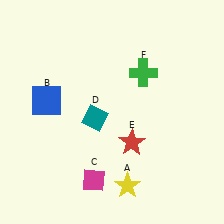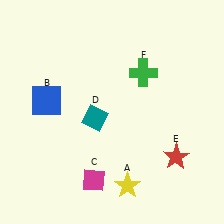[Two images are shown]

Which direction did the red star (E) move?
The red star (E) moved right.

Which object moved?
The red star (E) moved right.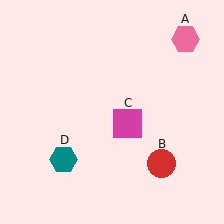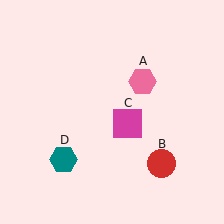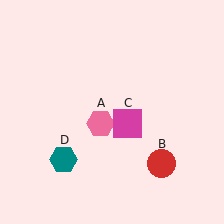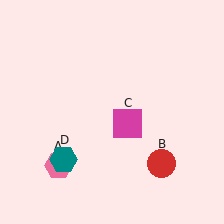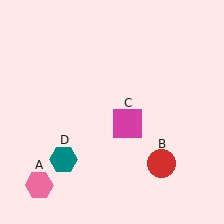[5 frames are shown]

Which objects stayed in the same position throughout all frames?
Red circle (object B) and magenta square (object C) and teal hexagon (object D) remained stationary.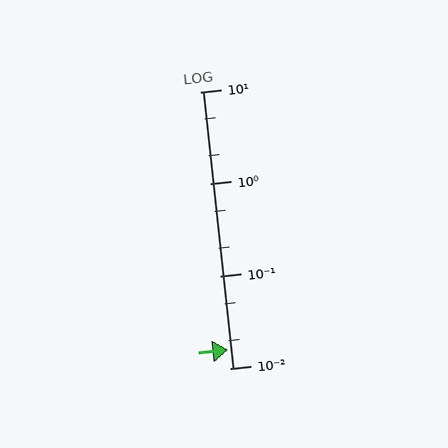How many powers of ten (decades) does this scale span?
The scale spans 3 decades, from 0.01 to 10.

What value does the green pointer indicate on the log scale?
The pointer indicates approximately 0.016.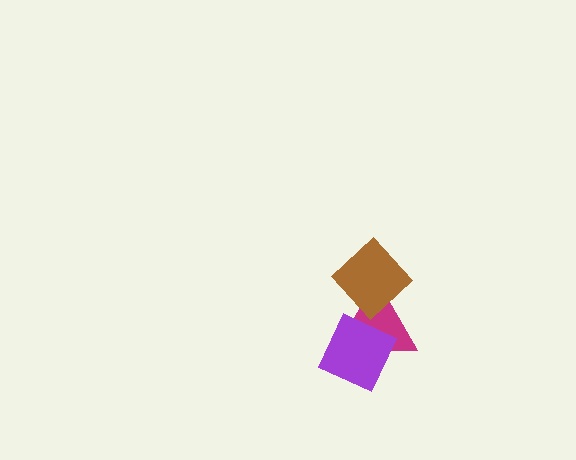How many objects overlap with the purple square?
1 object overlaps with the purple square.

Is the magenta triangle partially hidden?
Yes, it is partially covered by another shape.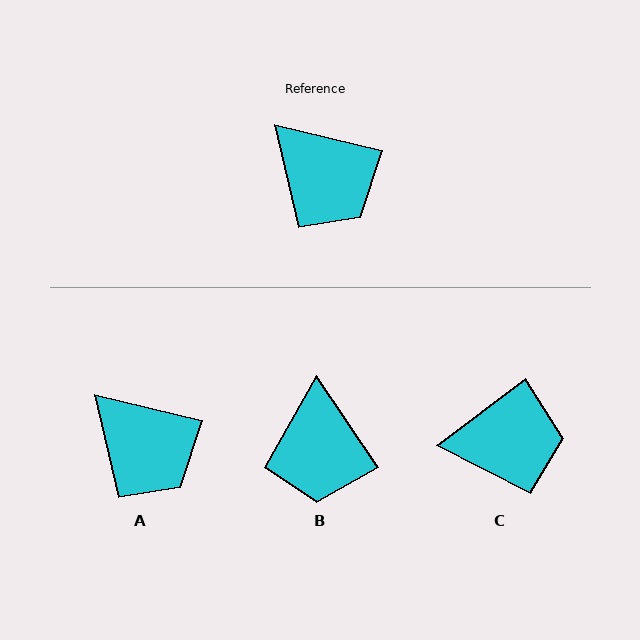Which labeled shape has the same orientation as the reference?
A.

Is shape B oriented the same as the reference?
No, it is off by about 43 degrees.